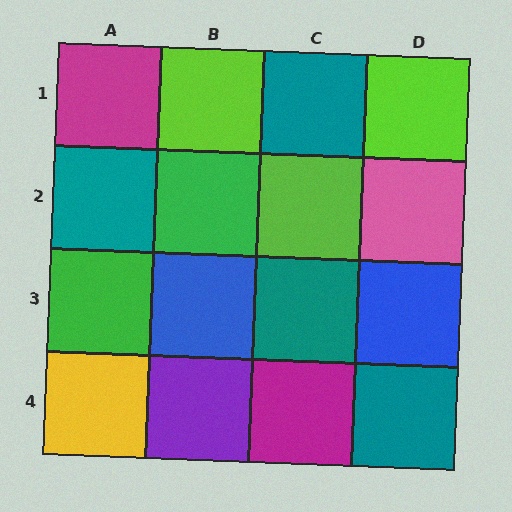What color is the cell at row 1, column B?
Lime.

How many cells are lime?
3 cells are lime.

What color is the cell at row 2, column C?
Lime.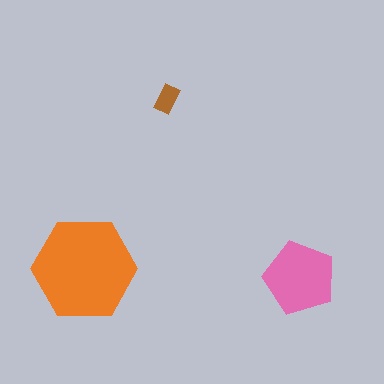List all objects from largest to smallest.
The orange hexagon, the pink pentagon, the brown rectangle.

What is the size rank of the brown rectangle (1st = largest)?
3rd.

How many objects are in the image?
There are 3 objects in the image.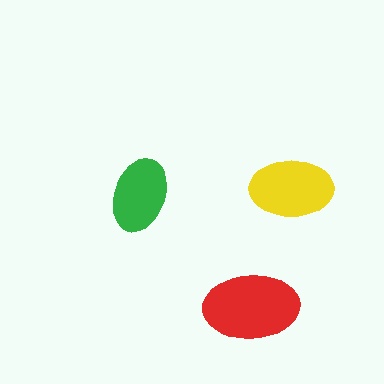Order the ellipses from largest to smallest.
the red one, the yellow one, the green one.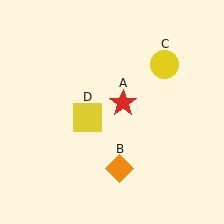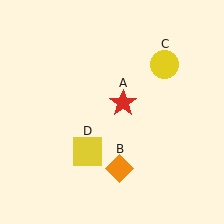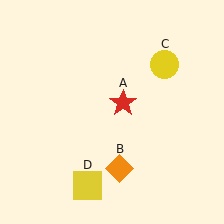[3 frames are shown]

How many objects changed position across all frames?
1 object changed position: yellow square (object D).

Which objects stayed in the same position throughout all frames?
Red star (object A) and orange diamond (object B) and yellow circle (object C) remained stationary.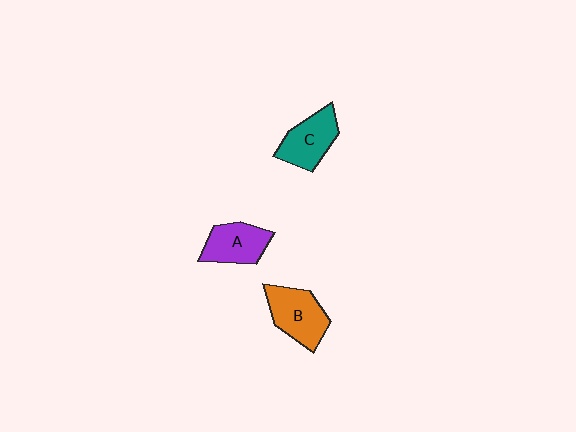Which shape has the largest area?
Shape B (orange).